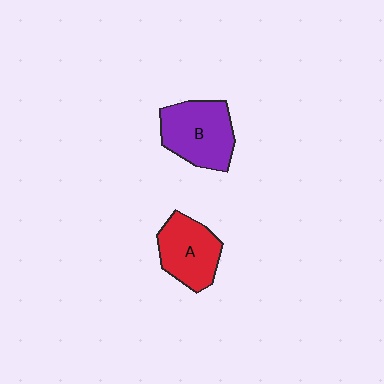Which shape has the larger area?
Shape B (purple).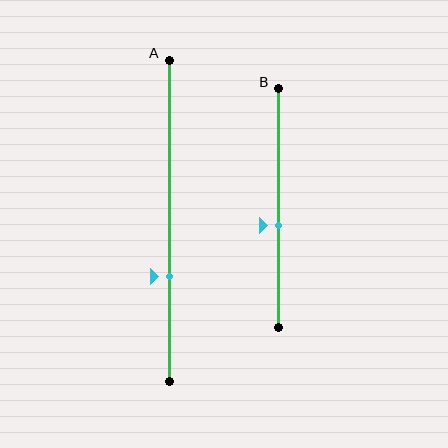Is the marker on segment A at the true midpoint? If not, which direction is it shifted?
No, the marker on segment A is shifted downward by about 17% of the segment length.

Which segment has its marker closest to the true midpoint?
Segment B has its marker closest to the true midpoint.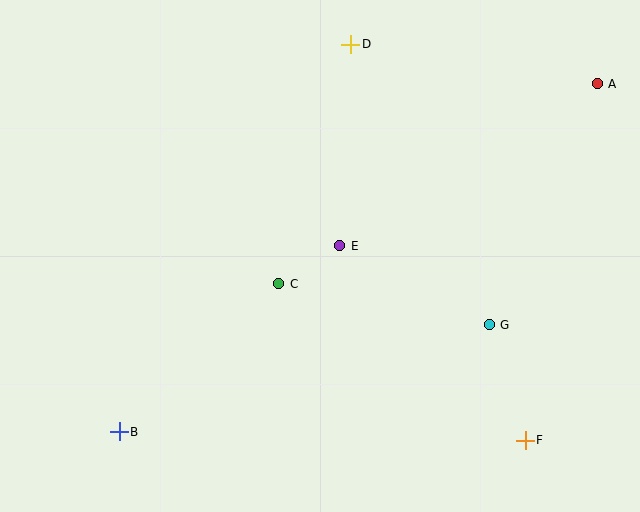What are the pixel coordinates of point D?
Point D is at (351, 44).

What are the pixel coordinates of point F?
Point F is at (525, 440).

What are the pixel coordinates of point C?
Point C is at (279, 284).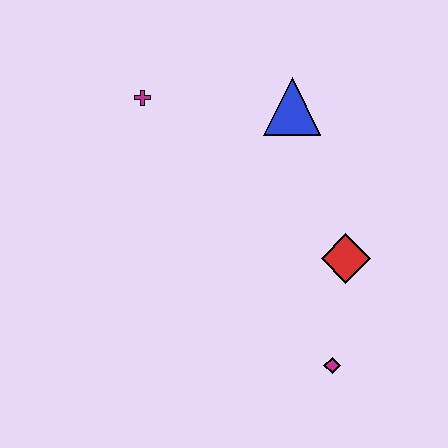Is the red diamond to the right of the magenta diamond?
Yes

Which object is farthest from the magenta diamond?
The magenta cross is farthest from the magenta diamond.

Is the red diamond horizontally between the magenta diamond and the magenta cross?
No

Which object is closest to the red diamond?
The magenta diamond is closest to the red diamond.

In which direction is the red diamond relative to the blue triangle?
The red diamond is below the blue triangle.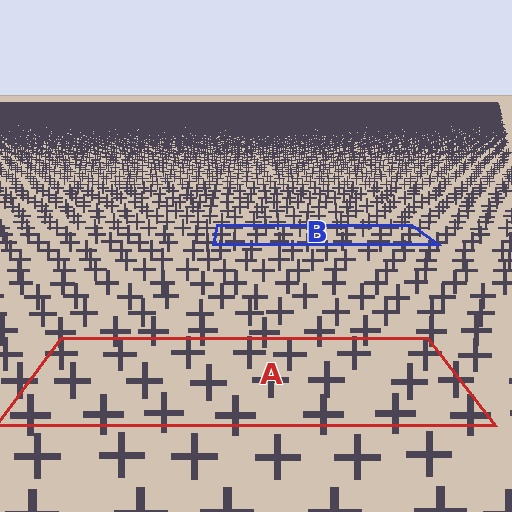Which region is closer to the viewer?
Region A is closer. The texture elements there are larger and more spread out.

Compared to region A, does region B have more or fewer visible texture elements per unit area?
Region B has more texture elements per unit area — they are packed more densely because it is farther away.